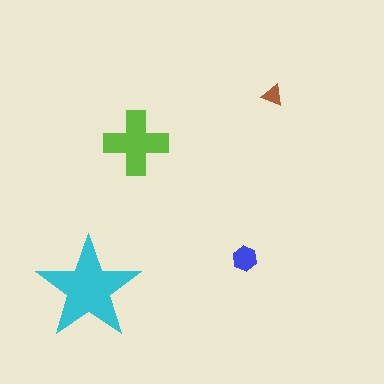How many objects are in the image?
There are 4 objects in the image.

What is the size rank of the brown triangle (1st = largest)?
4th.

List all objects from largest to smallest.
The cyan star, the lime cross, the blue hexagon, the brown triangle.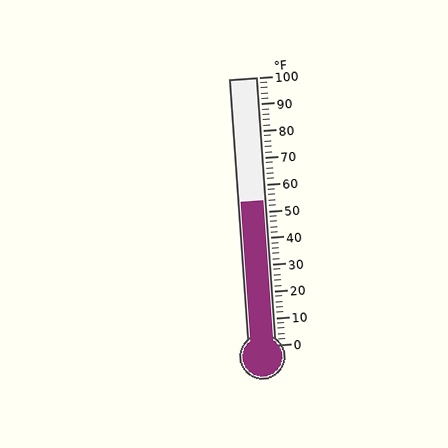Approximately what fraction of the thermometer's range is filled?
The thermometer is filled to approximately 55% of its range.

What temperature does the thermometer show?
The thermometer shows approximately 54°F.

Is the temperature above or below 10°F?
The temperature is above 10°F.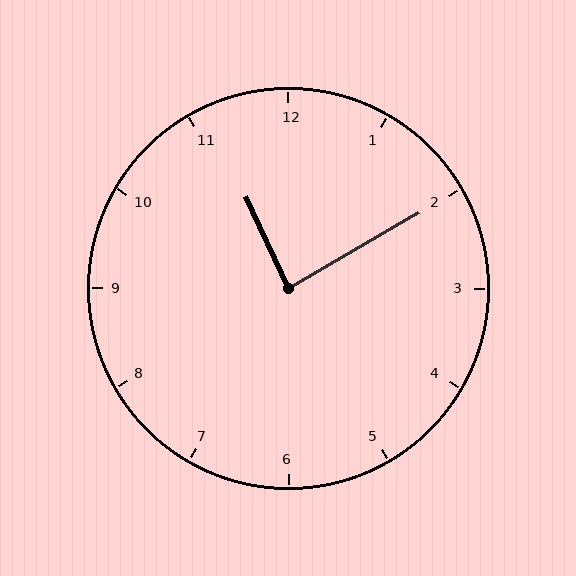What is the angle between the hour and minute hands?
Approximately 85 degrees.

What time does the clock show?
11:10.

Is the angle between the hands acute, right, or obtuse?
It is right.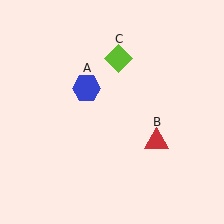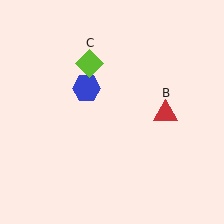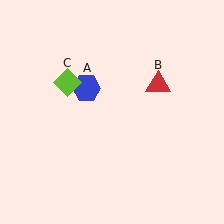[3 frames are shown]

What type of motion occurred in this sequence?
The red triangle (object B), lime diamond (object C) rotated counterclockwise around the center of the scene.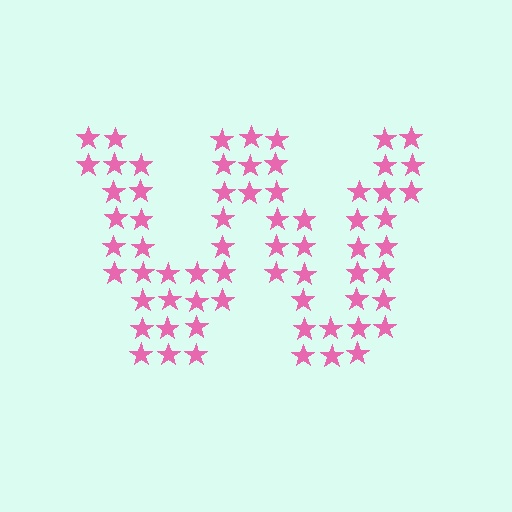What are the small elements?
The small elements are stars.